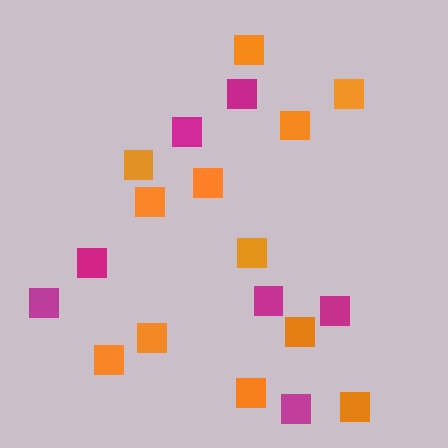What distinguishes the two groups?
There are 2 groups: one group of orange squares (12) and one group of magenta squares (7).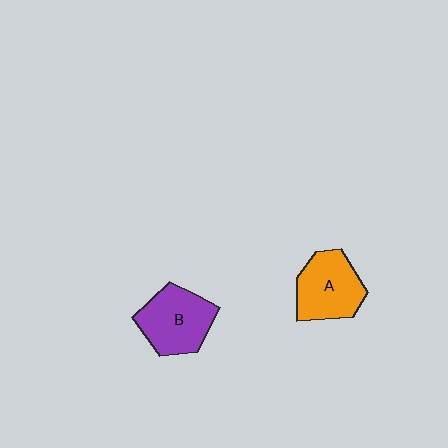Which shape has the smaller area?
Shape A (orange).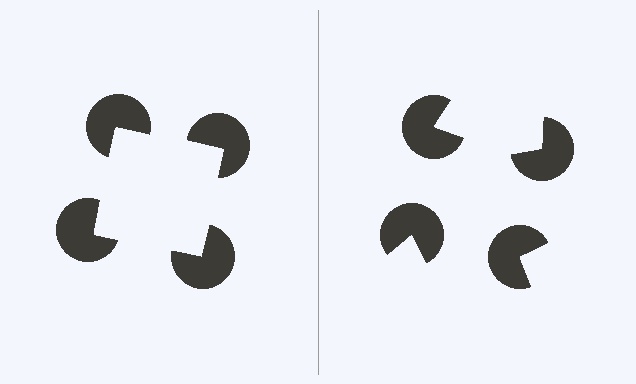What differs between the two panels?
The pac-man discs are positioned identically on both sides; only the wedge orientations differ. On the left they align to a square; on the right they are misaligned.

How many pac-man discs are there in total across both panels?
8 — 4 on each side.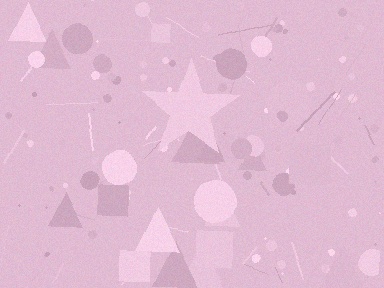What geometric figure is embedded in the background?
A star is embedded in the background.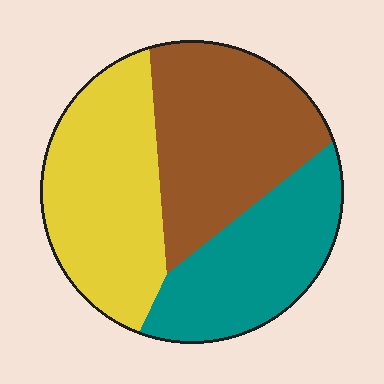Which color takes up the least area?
Teal, at roughly 30%.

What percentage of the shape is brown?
Brown takes up about three eighths (3/8) of the shape.